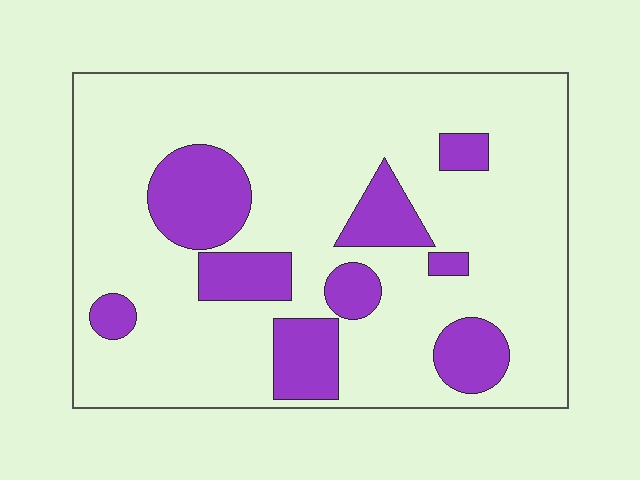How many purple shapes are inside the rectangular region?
9.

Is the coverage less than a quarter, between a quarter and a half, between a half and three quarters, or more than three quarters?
Less than a quarter.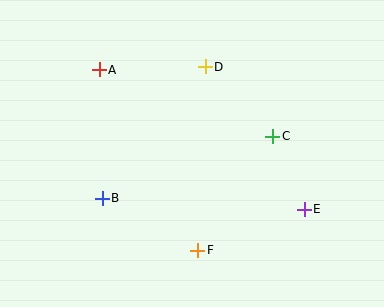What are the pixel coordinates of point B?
Point B is at (102, 198).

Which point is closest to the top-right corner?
Point C is closest to the top-right corner.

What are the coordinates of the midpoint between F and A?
The midpoint between F and A is at (148, 160).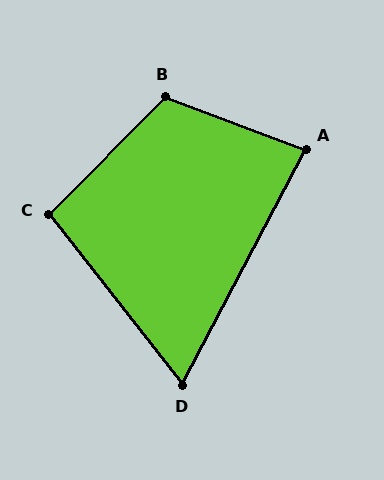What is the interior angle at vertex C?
Approximately 97 degrees (obtuse).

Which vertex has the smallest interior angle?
D, at approximately 66 degrees.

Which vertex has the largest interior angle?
B, at approximately 114 degrees.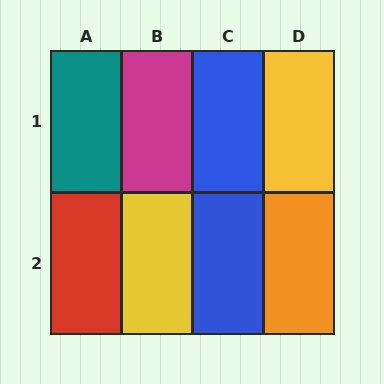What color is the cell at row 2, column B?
Yellow.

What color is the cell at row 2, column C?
Blue.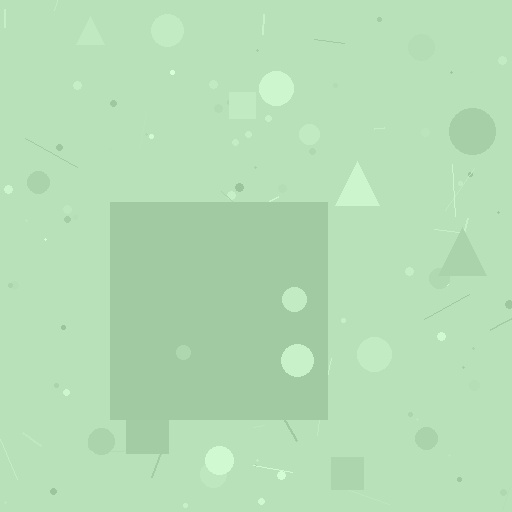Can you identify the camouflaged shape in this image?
The camouflaged shape is a square.